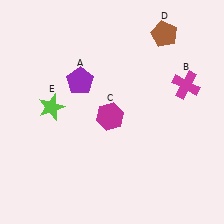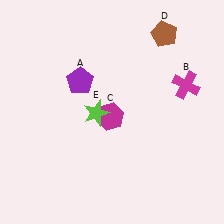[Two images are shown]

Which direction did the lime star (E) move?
The lime star (E) moved right.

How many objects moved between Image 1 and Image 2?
1 object moved between the two images.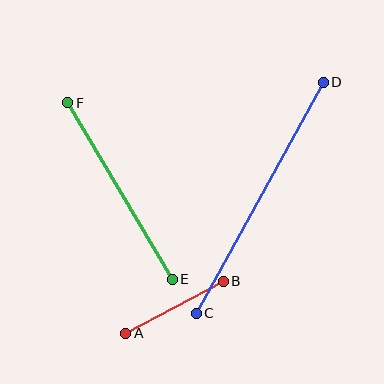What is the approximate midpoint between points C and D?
The midpoint is at approximately (260, 198) pixels.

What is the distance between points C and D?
The distance is approximately 264 pixels.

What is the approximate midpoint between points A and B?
The midpoint is at approximately (174, 307) pixels.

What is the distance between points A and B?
The distance is approximately 111 pixels.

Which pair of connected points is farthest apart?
Points C and D are farthest apart.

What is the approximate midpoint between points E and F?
The midpoint is at approximately (120, 191) pixels.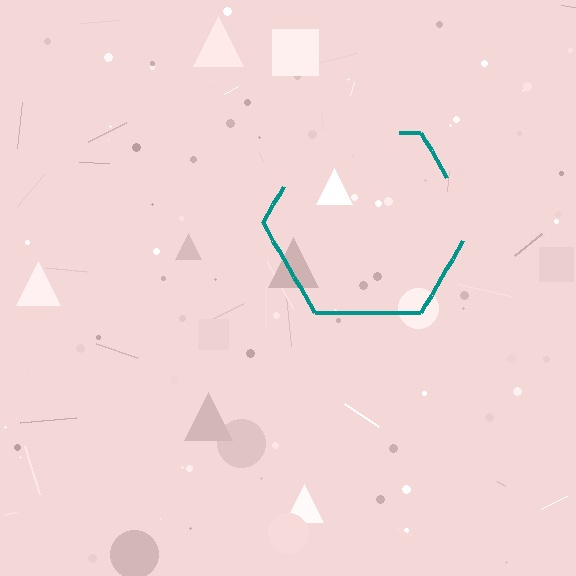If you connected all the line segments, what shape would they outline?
They would outline a hexagon.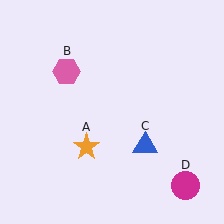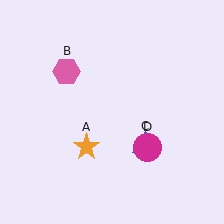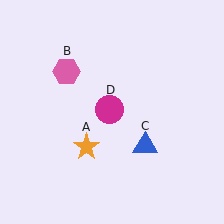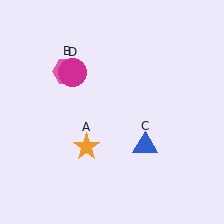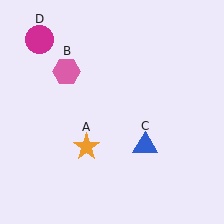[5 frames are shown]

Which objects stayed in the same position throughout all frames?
Orange star (object A) and pink hexagon (object B) and blue triangle (object C) remained stationary.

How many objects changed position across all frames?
1 object changed position: magenta circle (object D).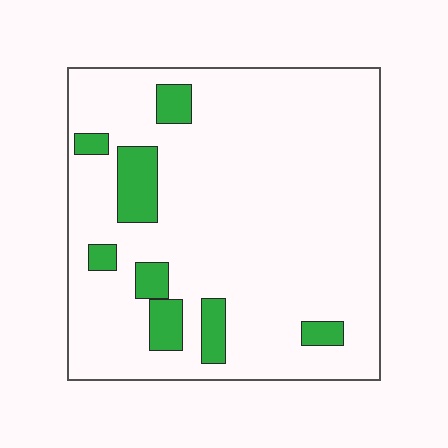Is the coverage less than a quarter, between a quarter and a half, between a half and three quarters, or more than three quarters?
Less than a quarter.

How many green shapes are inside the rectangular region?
8.